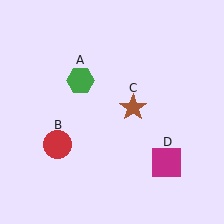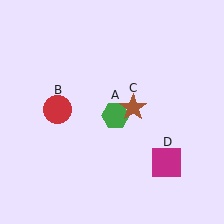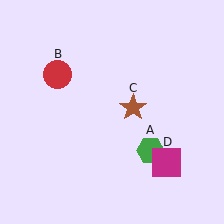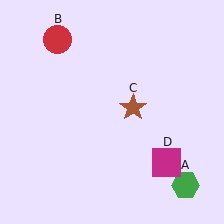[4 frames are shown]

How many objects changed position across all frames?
2 objects changed position: green hexagon (object A), red circle (object B).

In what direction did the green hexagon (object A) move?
The green hexagon (object A) moved down and to the right.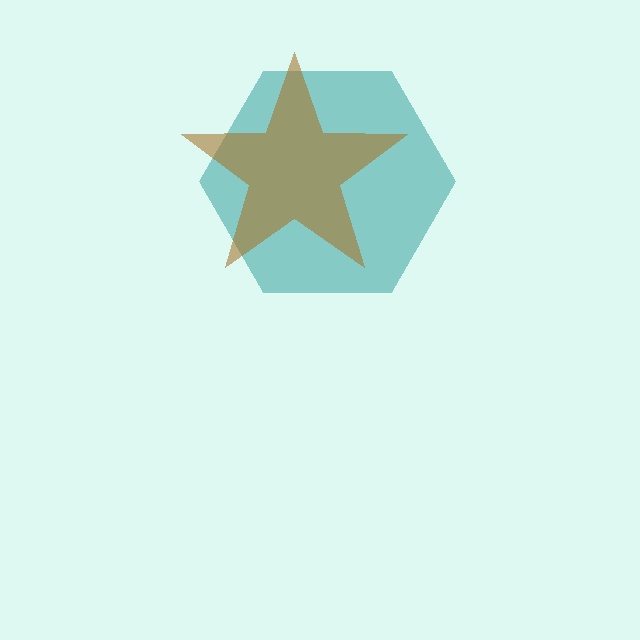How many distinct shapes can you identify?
There are 2 distinct shapes: a teal hexagon, a brown star.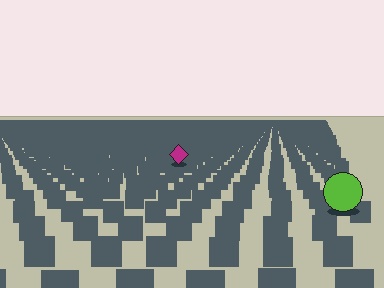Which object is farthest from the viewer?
The magenta diamond is farthest from the viewer. It appears smaller and the ground texture around it is denser.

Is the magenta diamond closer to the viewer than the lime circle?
No. The lime circle is closer — you can tell from the texture gradient: the ground texture is coarser near it.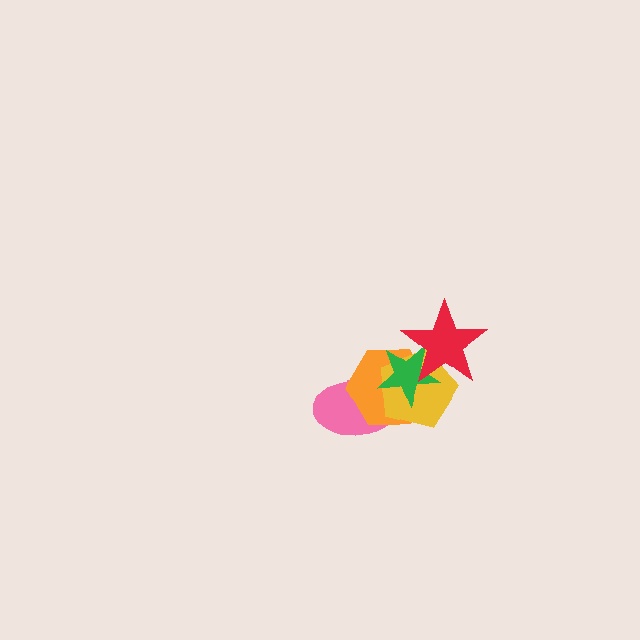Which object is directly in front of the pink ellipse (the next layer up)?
The orange hexagon is directly in front of the pink ellipse.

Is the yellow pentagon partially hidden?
Yes, it is partially covered by another shape.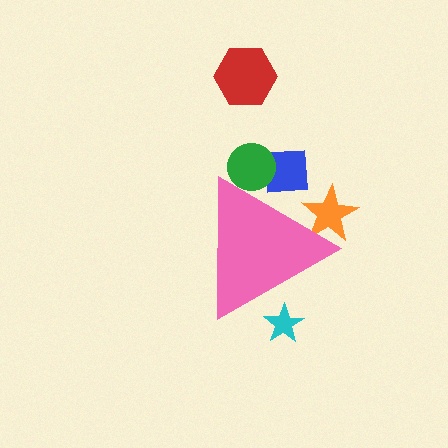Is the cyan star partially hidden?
Yes, the cyan star is partially hidden behind the pink triangle.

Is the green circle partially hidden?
Yes, the green circle is partially hidden behind the pink triangle.